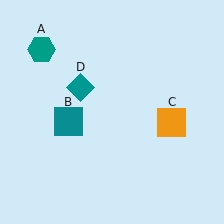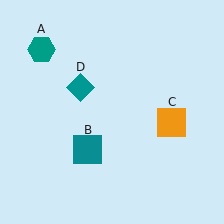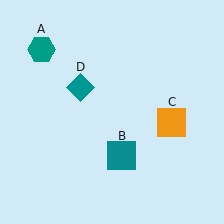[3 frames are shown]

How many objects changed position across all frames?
1 object changed position: teal square (object B).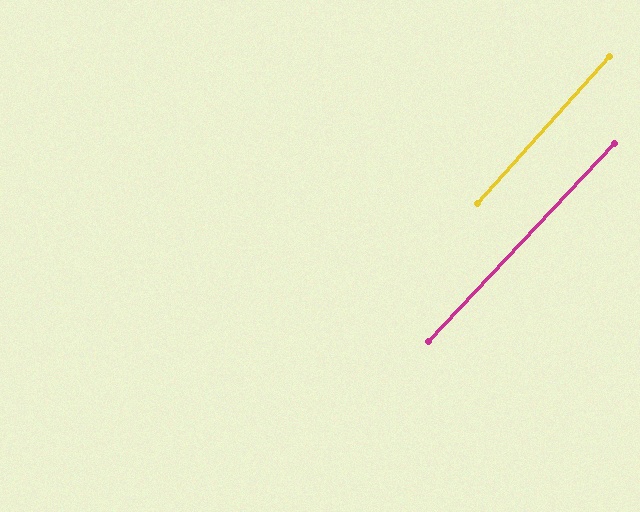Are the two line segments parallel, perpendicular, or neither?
Parallel — their directions differ by only 1.5°.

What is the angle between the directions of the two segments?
Approximately 2 degrees.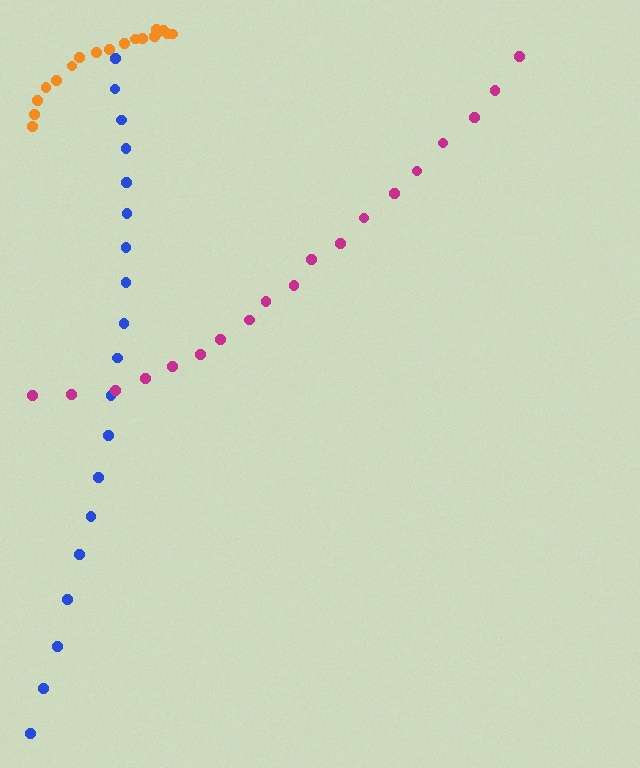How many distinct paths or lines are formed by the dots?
There are 3 distinct paths.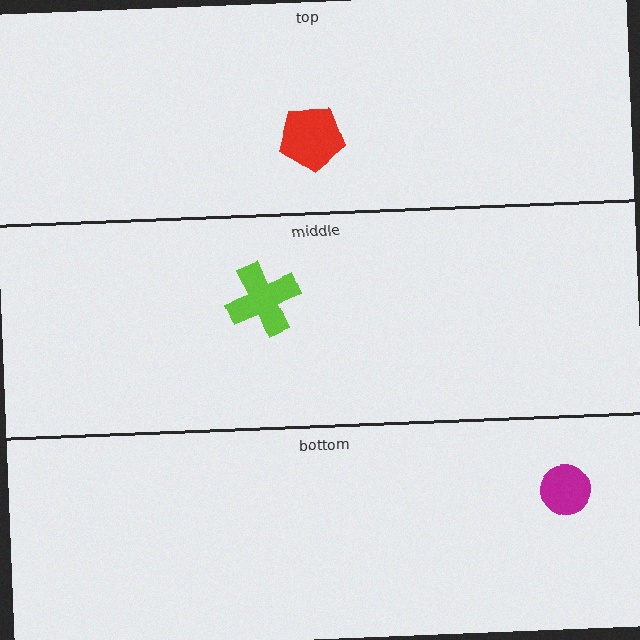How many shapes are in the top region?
1.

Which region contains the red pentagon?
The top region.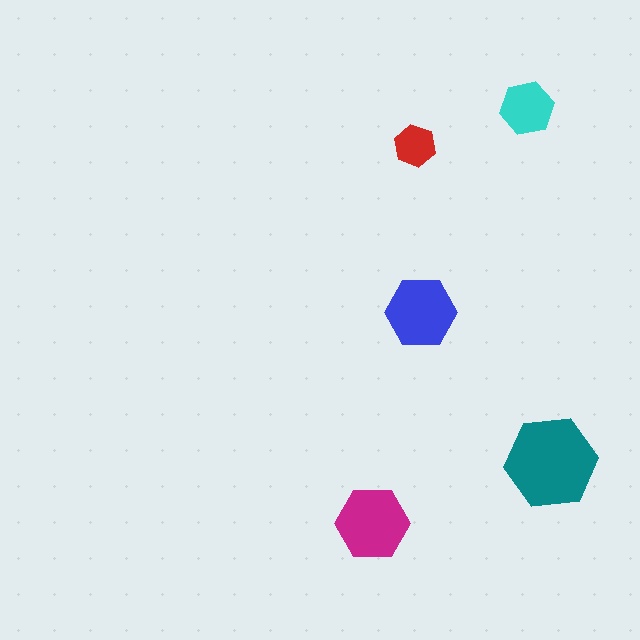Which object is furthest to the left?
The magenta hexagon is leftmost.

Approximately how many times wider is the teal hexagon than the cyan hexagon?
About 1.5 times wider.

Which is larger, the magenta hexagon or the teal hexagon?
The teal one.